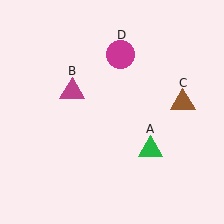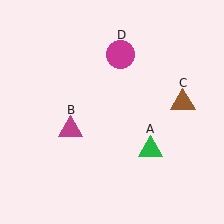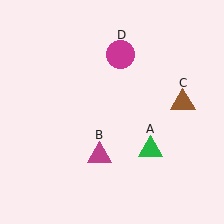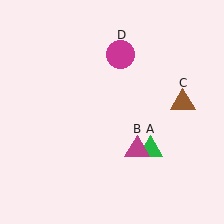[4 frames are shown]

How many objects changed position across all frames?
1 object changed position: magenta triangle (object B).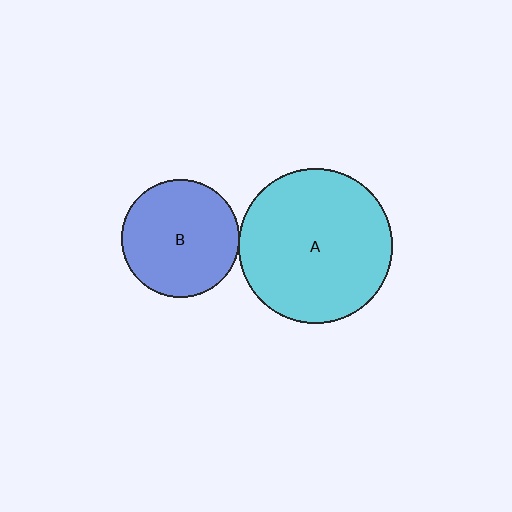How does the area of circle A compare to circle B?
Approximately 1.7 times.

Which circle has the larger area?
Circle A (cyan).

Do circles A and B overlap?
Yes.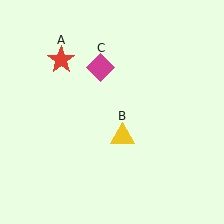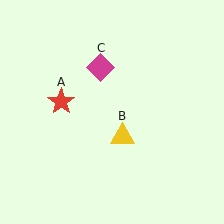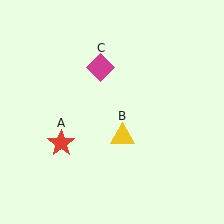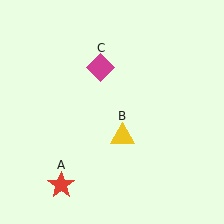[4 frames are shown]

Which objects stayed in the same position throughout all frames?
Yellow triangle (object B) and magenta diamond (object C) remained stationary.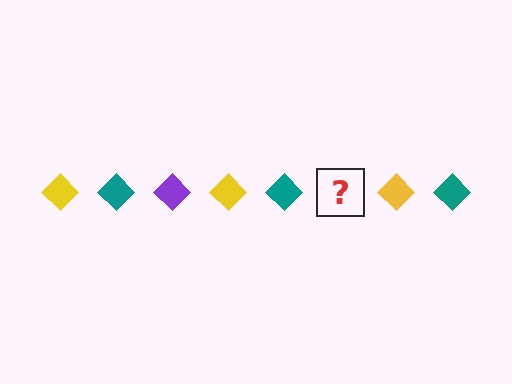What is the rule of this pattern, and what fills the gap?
The rule is that the pattern cycles through yellow, teal, purple diamonds. The gap should be filled with a purple diamond.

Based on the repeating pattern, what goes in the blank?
The blank should be a purple diamond.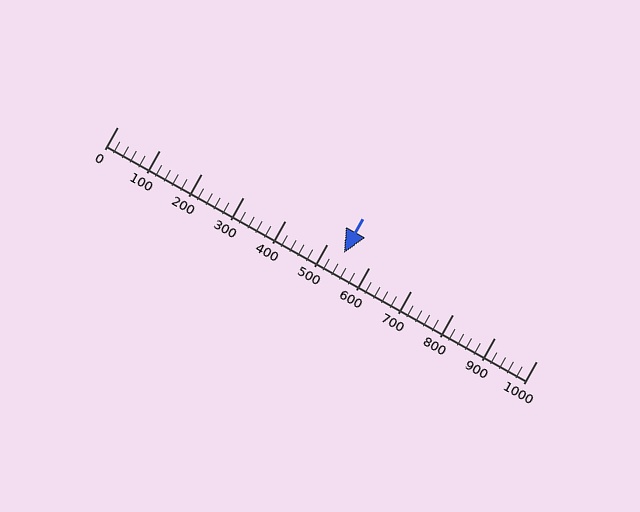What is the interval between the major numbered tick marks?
The major tick marks are spaced 100 units apart.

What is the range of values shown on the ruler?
The ruler shows values from 0 to 1000.